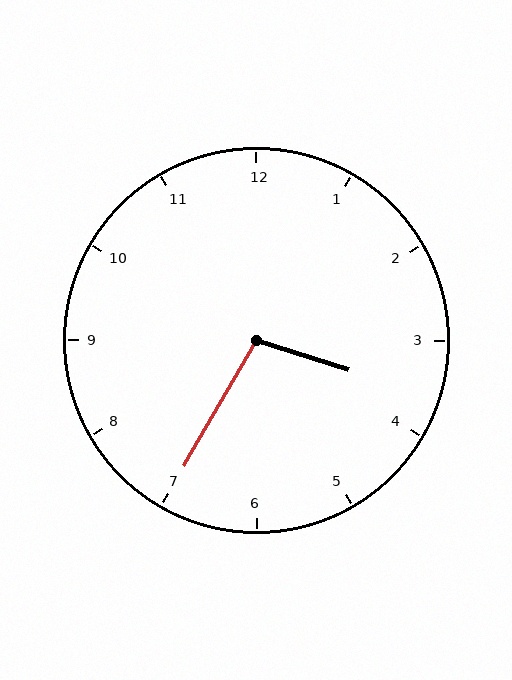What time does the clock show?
3:35.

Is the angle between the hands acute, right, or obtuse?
It is obtuse.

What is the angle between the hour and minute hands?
Approximately 102 degrees.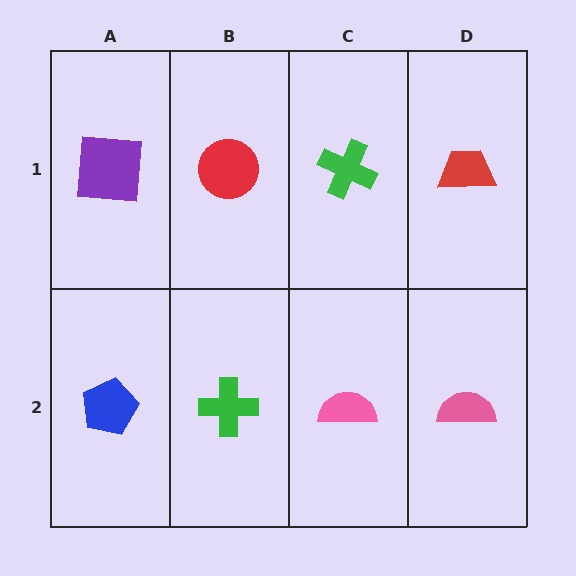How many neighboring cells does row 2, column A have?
2.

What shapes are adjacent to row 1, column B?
A green cross (row 2, column B), a purple square (row 1, column A), a green cross (row 1, column C).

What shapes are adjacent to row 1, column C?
A pink semicircle (row 2, column C), a red circle (row 1, column B), a red trapezoid (row 1, column D).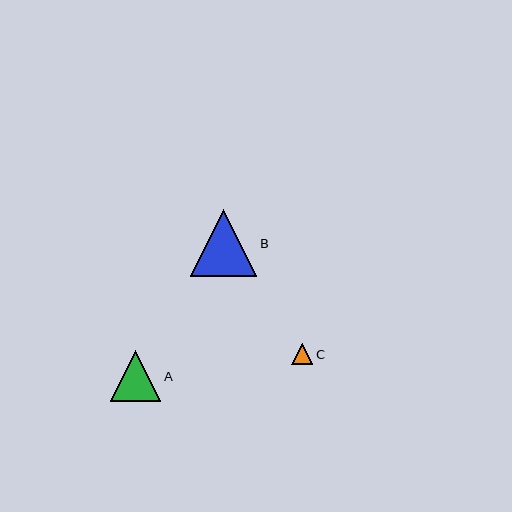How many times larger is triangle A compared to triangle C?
Triangle A is approximately 2.4 times the size of triangle C.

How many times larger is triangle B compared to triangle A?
Triangle B is approximately 1.3 times the size of triangle A.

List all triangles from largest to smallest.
From largest to smallest: B, A, C.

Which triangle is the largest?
Triangle B is the largest with a size of approximately 67 pixels.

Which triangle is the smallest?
Triangle C is the smallest with a size of approximately 21 pixels.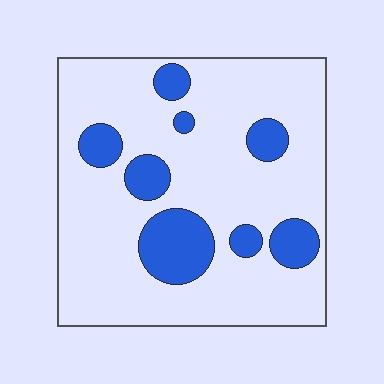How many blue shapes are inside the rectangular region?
8.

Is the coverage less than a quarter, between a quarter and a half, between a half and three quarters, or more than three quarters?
Less than a quarter.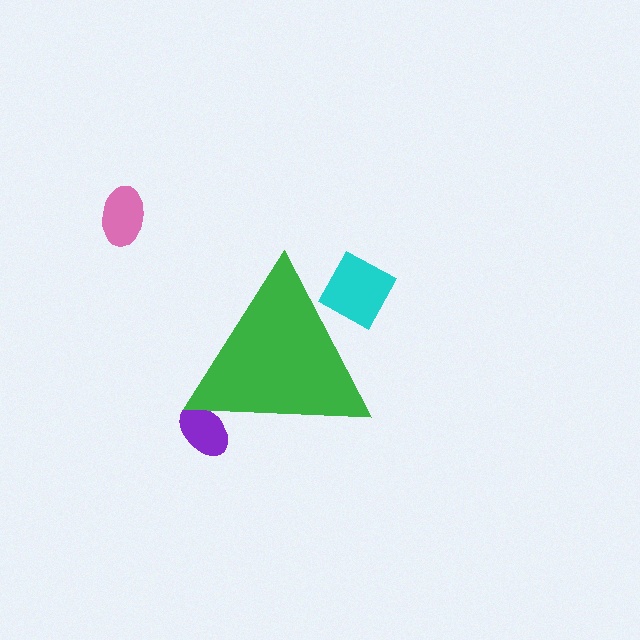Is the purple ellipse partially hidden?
Yes, the purple ellipse is partially hidden behind the green triangle.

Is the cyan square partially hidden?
Yes, the cyan square is partially hidden behind the green triangle.